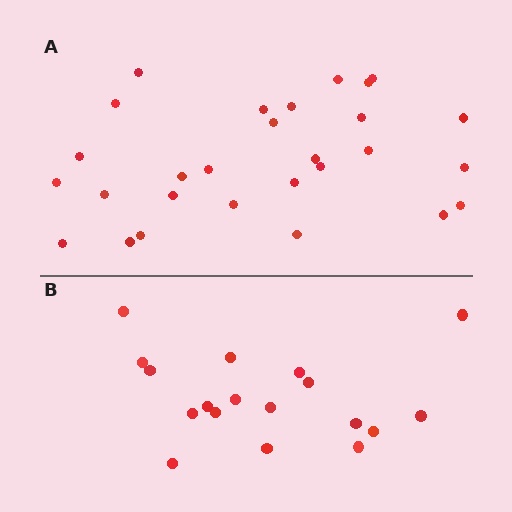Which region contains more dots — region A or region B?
Region A (the top region) has more dots.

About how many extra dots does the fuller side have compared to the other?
Region A has roughly 10 or so more dots than region B.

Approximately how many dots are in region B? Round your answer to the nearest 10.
About 20 dots. (The exact count is 18, which rounds to 20.)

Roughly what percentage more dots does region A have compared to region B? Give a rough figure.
About 55% more.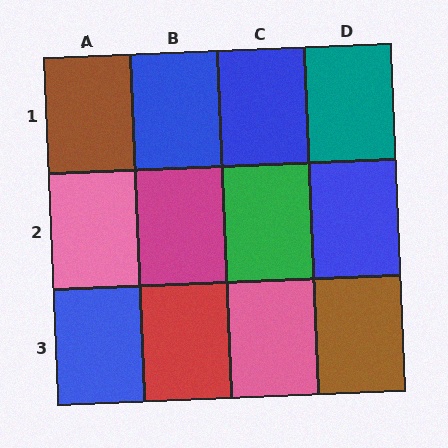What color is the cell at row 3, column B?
Red.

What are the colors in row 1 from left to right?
Brown, blue, blue, teal.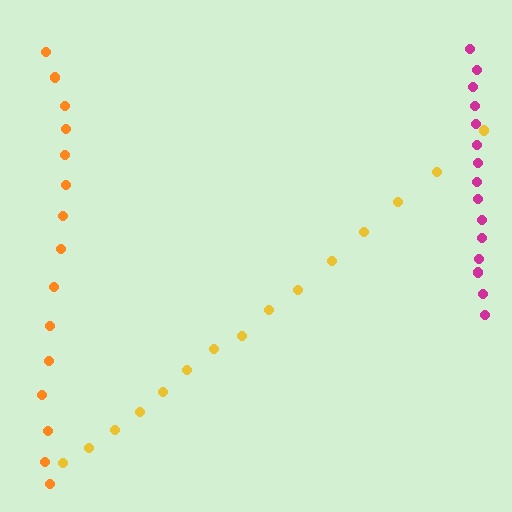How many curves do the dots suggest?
There are 3 distinct paths.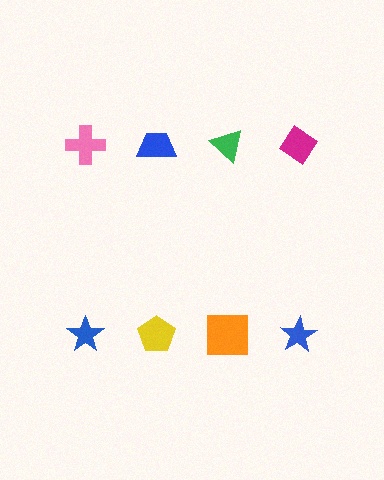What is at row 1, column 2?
A blue trapezoid.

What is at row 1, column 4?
A magenta diamond.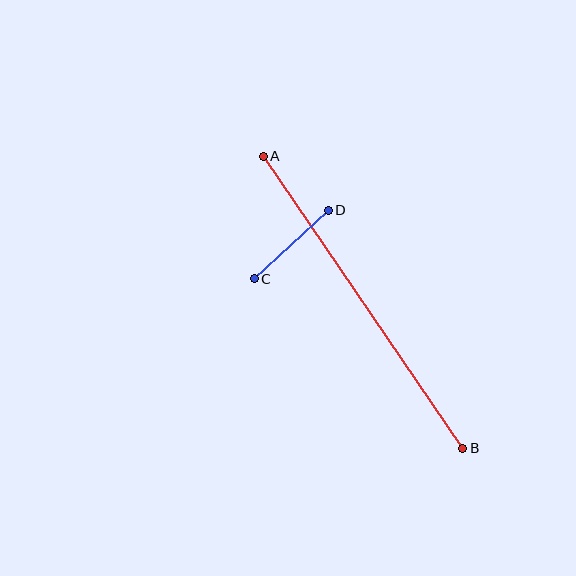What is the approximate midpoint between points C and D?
The midpoint is at approximately (291, 244) pixels.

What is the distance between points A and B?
The distance is approximately 354 pixels.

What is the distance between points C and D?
The distance is approximately 101 pixels.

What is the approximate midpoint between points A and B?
The midpoint is at approximately (363, 302) pixels.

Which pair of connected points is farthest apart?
Points A and B are farthest apart.